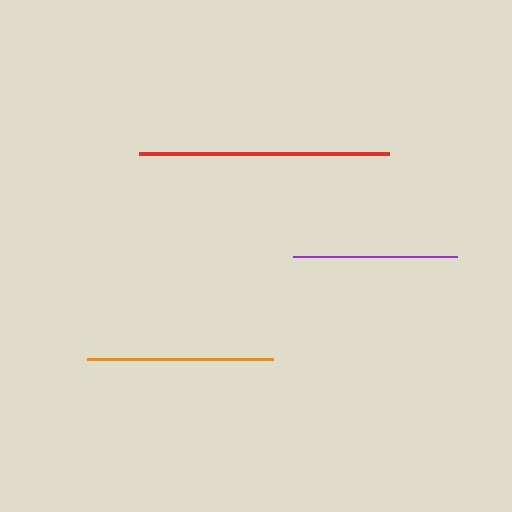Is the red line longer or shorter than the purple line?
The red line is longer than the purple line.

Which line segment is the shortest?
The purple line is the shortest at approximately 164 pixels.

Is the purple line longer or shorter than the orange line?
The orange line is longer than the purple line.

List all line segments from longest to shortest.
From longest to shortest: red, orange, purple.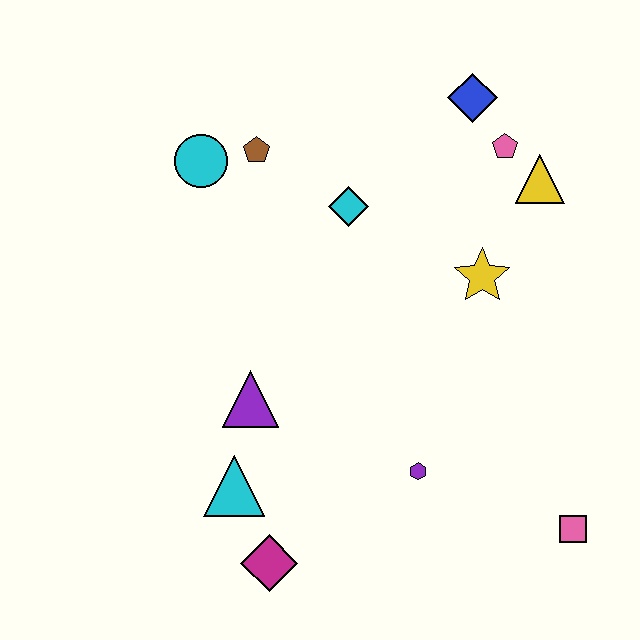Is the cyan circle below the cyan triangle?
No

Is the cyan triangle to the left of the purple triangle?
Yes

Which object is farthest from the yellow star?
The magenta diamond is farthest from the yellow star.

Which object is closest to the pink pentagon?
The yellow triangle is closest to the pink pentagon.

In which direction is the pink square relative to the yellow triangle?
The pink square is below the yellow triangle.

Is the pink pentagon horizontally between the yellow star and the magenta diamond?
No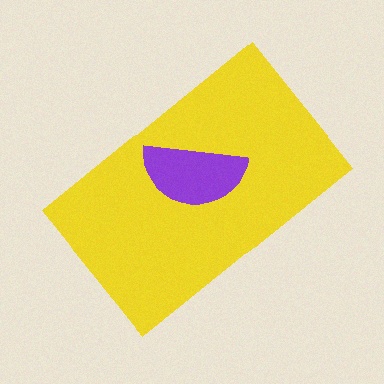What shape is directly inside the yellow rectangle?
The purple semicircle.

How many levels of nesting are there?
2.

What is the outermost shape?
The yellow rectangle.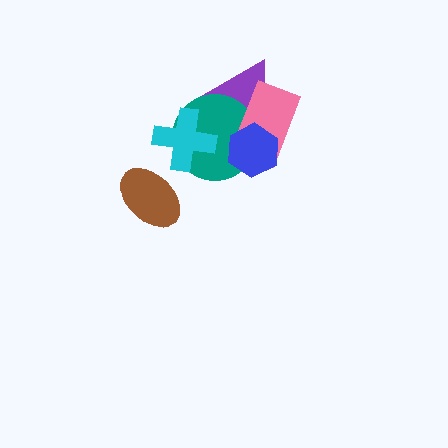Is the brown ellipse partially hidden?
No, no other shape covers it.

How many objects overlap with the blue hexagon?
3 objects overlap with the blue hexagon.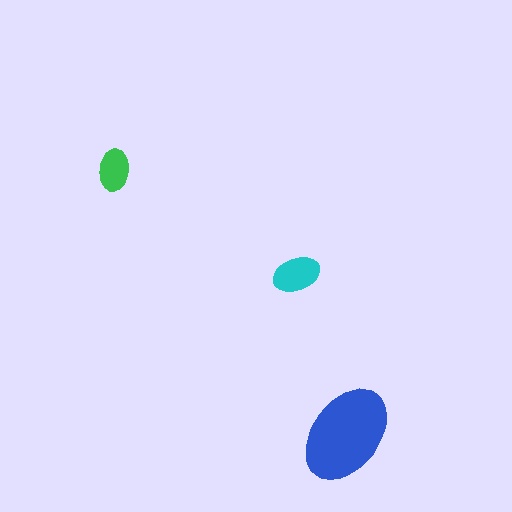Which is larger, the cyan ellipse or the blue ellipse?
The blue one.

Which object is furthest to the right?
The blue ellipse is rightmost.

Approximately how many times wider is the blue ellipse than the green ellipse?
About 2.5 times wider.